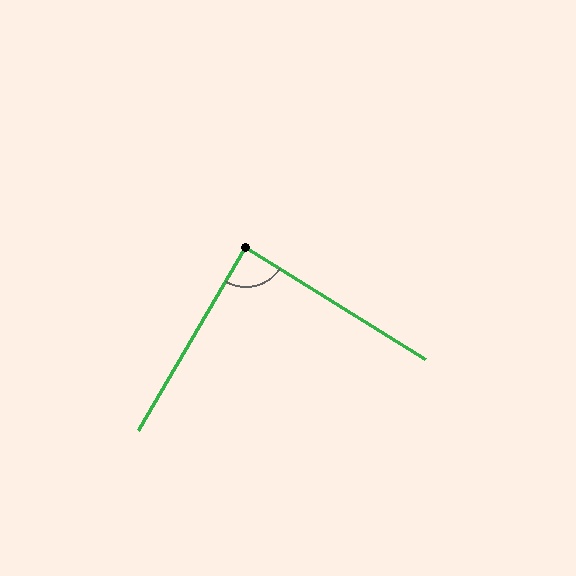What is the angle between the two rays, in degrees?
Approximately 89 degrees.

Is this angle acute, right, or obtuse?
It is approximately a right angle.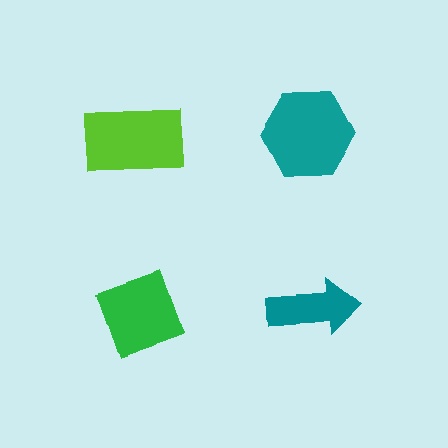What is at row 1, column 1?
A lime rectangle.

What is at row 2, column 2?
A teal arrow.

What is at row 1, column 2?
A teal hexagon.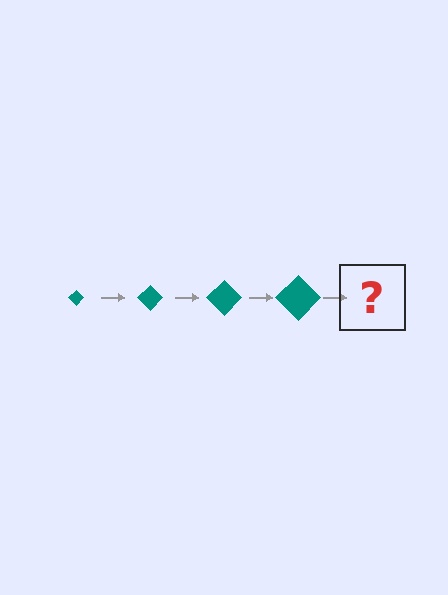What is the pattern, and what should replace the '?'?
The pattern is that the diamond gets progressively larger each step. The '?' should be a teal diamond, larger than the previous one.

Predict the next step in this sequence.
The next step is a teal diamond, larger than the previous one.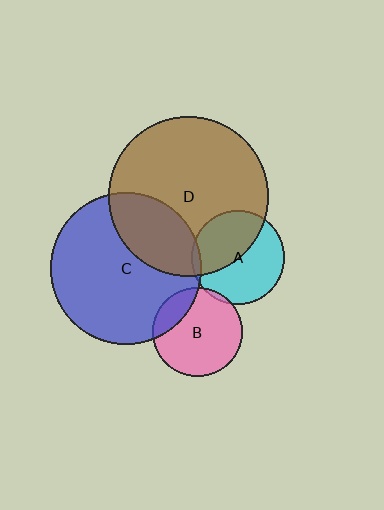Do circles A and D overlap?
Yes.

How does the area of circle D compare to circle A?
Approximately 2.9 times.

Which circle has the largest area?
Circle D (brown).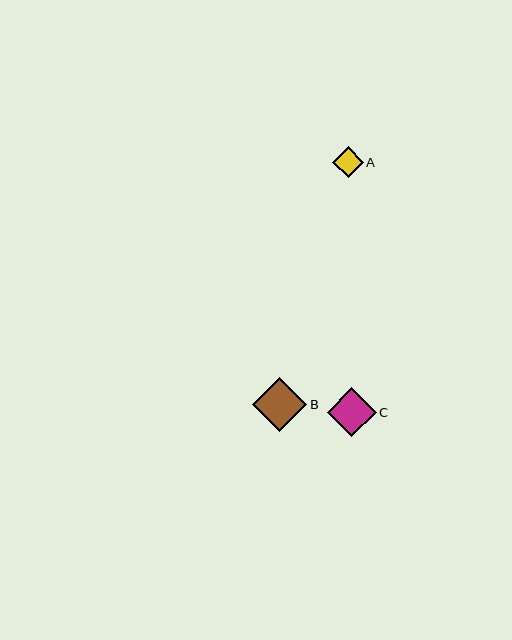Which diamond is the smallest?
Diamond A is the smallest with a size of approximately 31 pixels.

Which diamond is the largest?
Diamond B is the largest with a size of approximately 54 pixels.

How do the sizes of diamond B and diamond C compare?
Diamond B and diamond C are approximately the same size.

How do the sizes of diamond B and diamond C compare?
Diamond B and diamond C are approximately the same size.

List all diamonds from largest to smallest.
From largest to smallest: B, C, A.